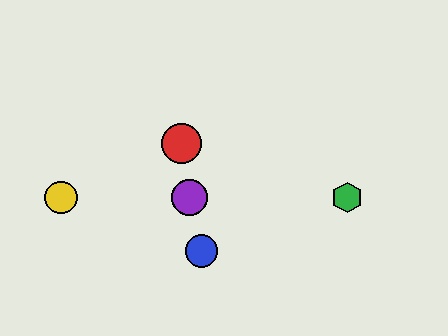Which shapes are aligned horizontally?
The green hexagon, the yellow circle, the purple circle are aligned horizontally.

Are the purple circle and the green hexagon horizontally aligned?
Yes, both are at y≈197.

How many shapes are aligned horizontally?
3 shapes (the green hexagon, the yellow circle, the purple circle) are aligned horizontally.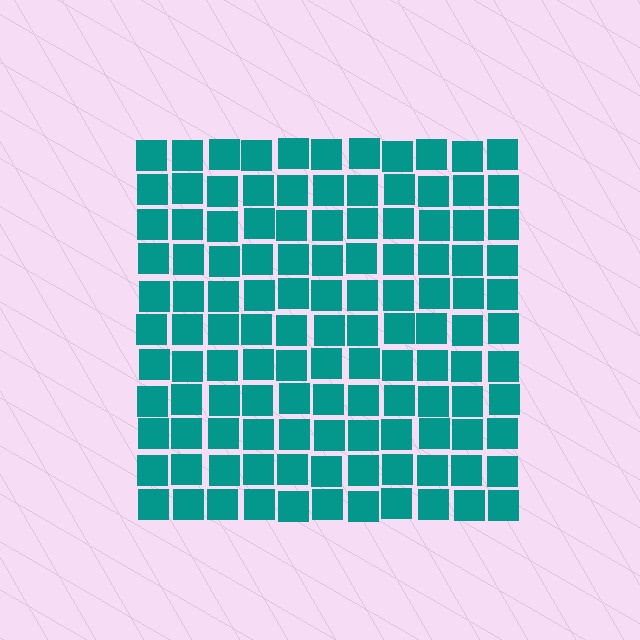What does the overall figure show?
The overall figure shows a square.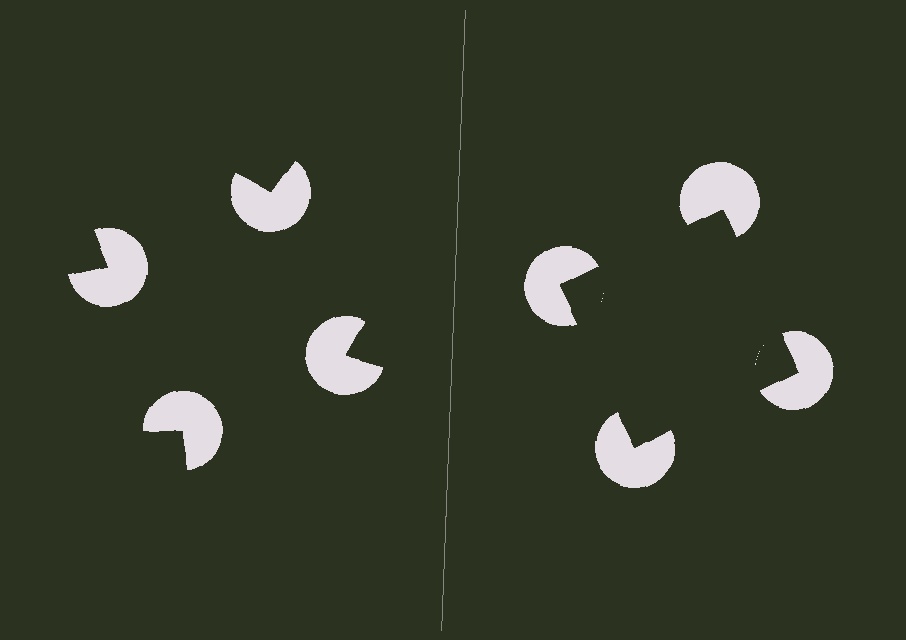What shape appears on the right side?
An illusory square.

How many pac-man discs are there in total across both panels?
8 — 4 on each side.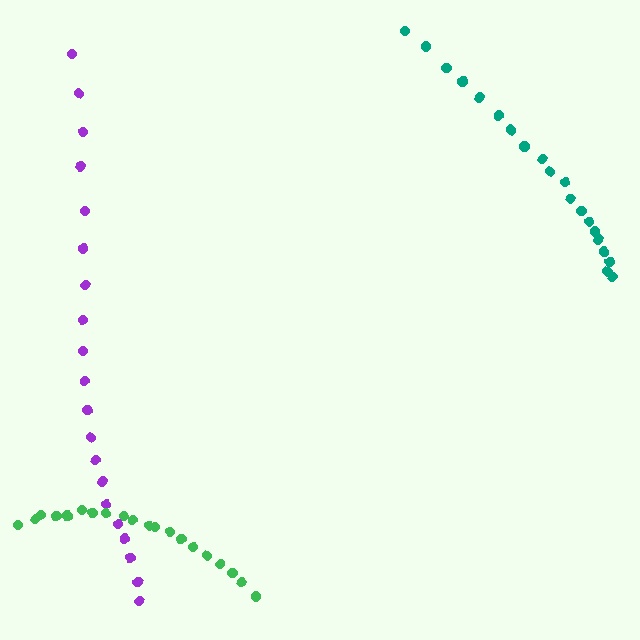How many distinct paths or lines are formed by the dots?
There are 3 distinct paths.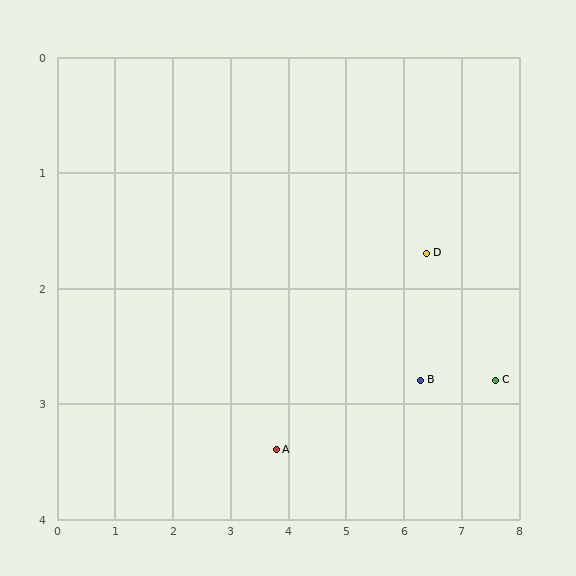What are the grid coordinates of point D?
Point D is at approximately (6.4, 1.7).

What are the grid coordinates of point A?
Point A is at approximately (3.8, 3.4).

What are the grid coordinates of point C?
Point C is at approximately (7.6, 2.8).